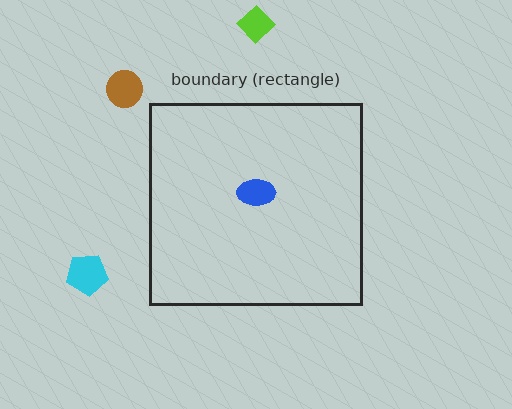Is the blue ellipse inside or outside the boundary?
Inside.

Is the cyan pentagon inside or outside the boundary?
Outside.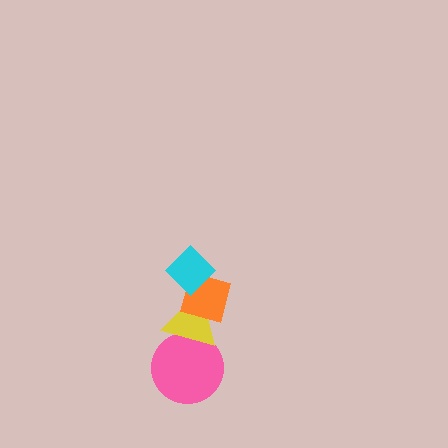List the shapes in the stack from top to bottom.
From top to bottom: the cyan diamond, the orange square, the yellow triangle, the pink circle.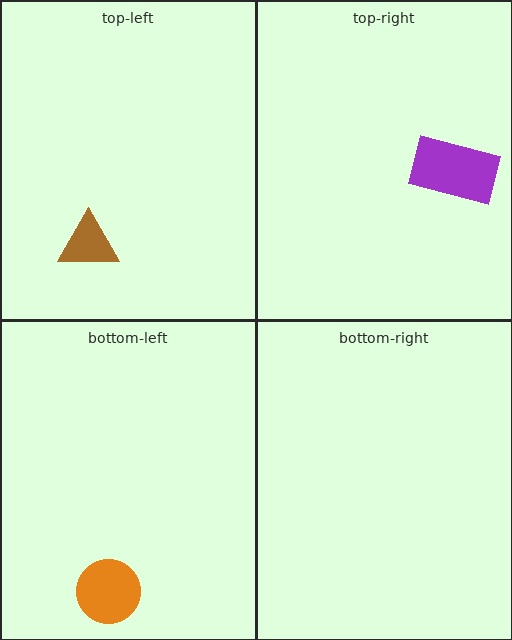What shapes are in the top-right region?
The purple rectangle.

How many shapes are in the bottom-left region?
1.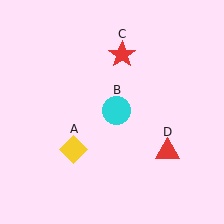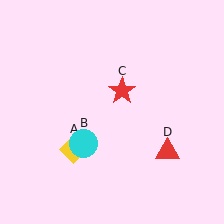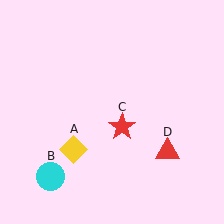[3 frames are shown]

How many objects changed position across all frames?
2 objects changed position: cyan circle (object B), red star (object C).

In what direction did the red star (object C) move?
The red star (object C) moved down.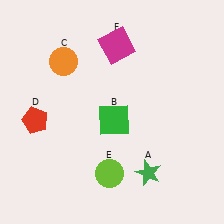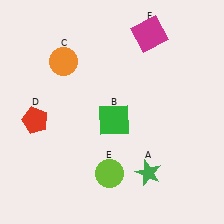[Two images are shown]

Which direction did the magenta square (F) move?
The magenta square (F) moved right.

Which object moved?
The magenta square (F) moved right.